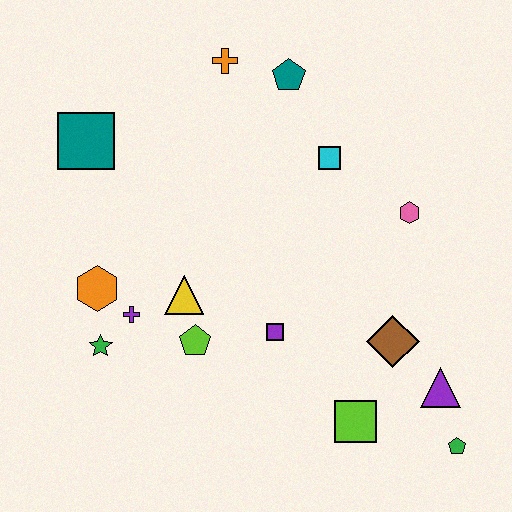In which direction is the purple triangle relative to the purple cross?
The purple triangle is to the right of the purple cross.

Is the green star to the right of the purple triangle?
No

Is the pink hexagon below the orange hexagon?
No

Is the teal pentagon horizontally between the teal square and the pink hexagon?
Yes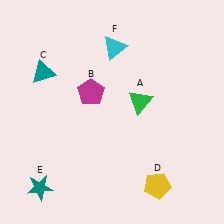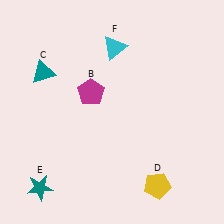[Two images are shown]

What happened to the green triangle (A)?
The green triangle (A) was removed in Image 2. It was in the top-right area of Image 1.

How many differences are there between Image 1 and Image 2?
There is 1 difference between the two images.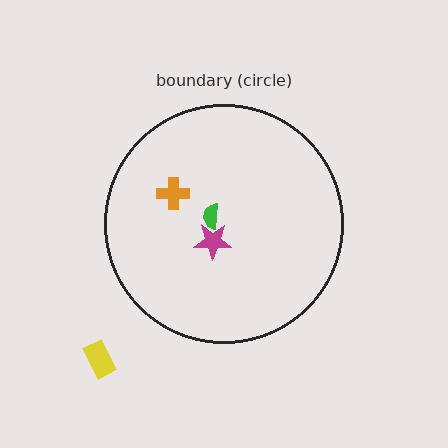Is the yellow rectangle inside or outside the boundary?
Outside.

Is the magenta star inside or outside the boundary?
Inside.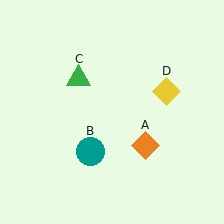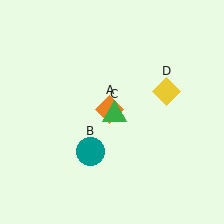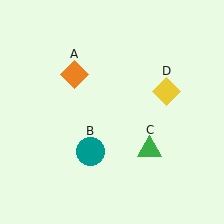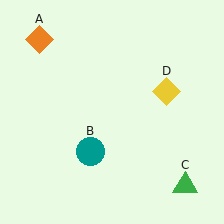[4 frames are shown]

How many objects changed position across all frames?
2 objects changed position: orange diamond (object A), green triangle (object C).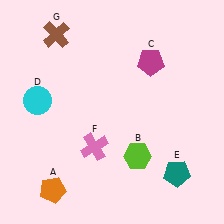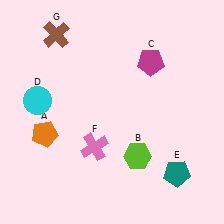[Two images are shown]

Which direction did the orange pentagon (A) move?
The orange pentagon (A) moved up.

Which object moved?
The orange pentagon (A) moved up.